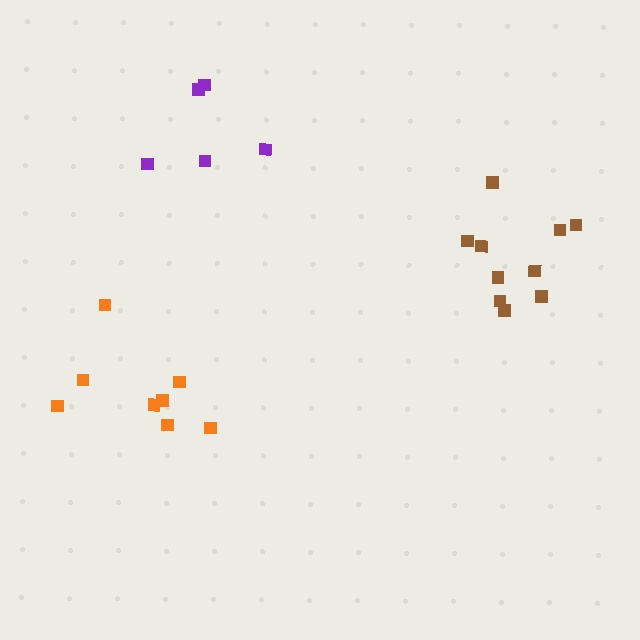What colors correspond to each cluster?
The clusters are colored: brown, orange, purple.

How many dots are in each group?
Group 1: 10 dots, Group 2: 8 dots, Group 3: 5 dots (23 total).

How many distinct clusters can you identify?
There are 3 distinct clusters.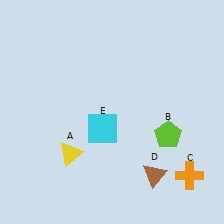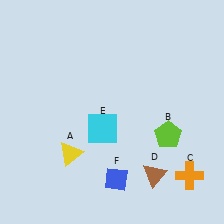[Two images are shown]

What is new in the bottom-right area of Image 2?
A blue diamond (F) was added in the bottom-right area of Image 2.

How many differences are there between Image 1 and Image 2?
There is 1 difference between the two images.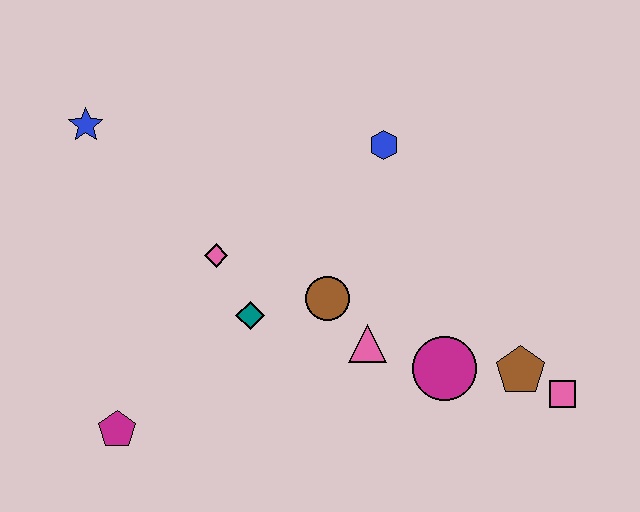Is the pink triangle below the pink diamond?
Yes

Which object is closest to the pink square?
The brown pentagon is closest to the pink square.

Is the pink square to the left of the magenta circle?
No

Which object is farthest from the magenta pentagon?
The pink square is farthest from the magenta pentagon.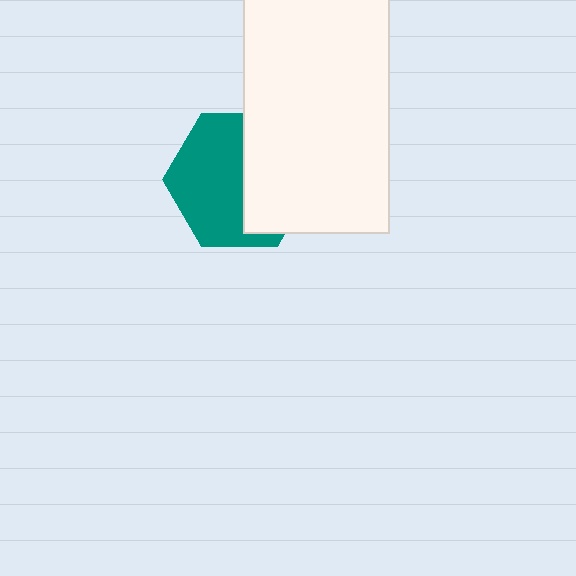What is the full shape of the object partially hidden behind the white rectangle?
The partially hidden object is a teal hexagon.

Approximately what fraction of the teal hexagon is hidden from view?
Roughly 43% of the teal hexagon is hidden behind the white rectangle.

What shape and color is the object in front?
The object in front is a white rectangle.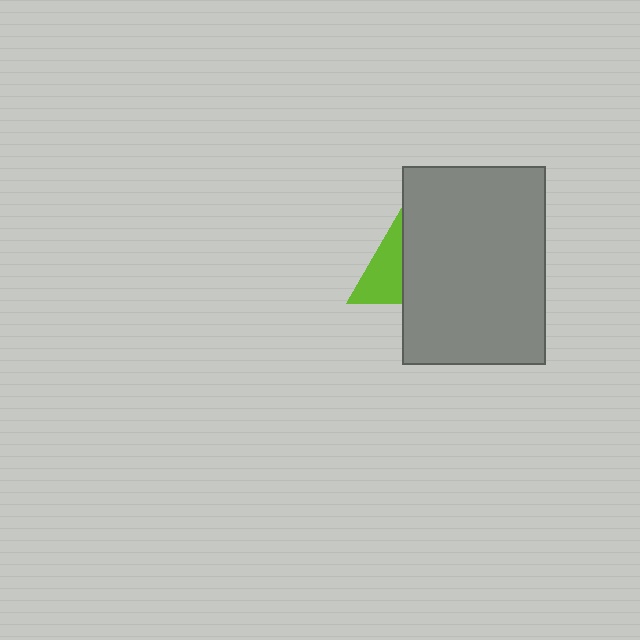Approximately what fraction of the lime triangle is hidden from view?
Roughly 65% of the lime triangle is hidden behind the gray rectangle.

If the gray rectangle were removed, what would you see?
You would see the complete lime triangle.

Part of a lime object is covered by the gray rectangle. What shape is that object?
It is a triangle.